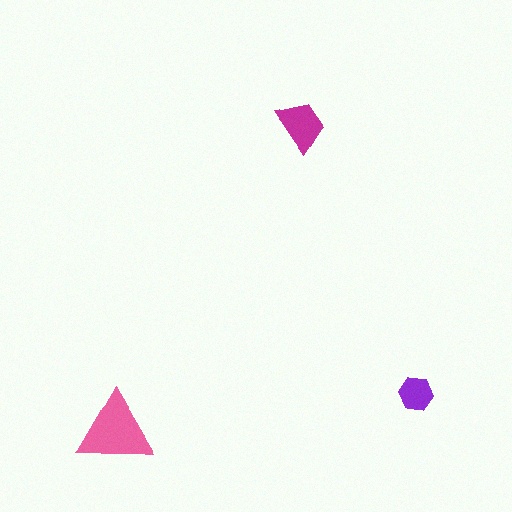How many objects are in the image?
There are 3 objects in the image.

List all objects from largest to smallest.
The pink triangle, the magenta trapezoid, the purple hexagon.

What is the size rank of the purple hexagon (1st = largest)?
3rd.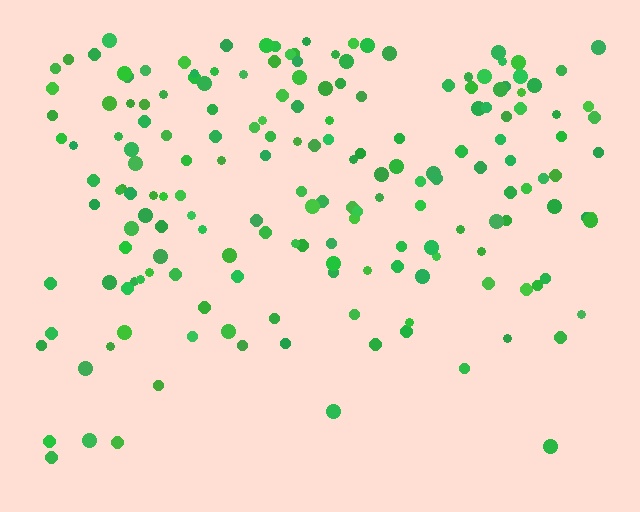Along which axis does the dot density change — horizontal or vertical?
Vertical.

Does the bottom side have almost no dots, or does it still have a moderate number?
Still a moderate number, just noticeably fewer than the top.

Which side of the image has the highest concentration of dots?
The top.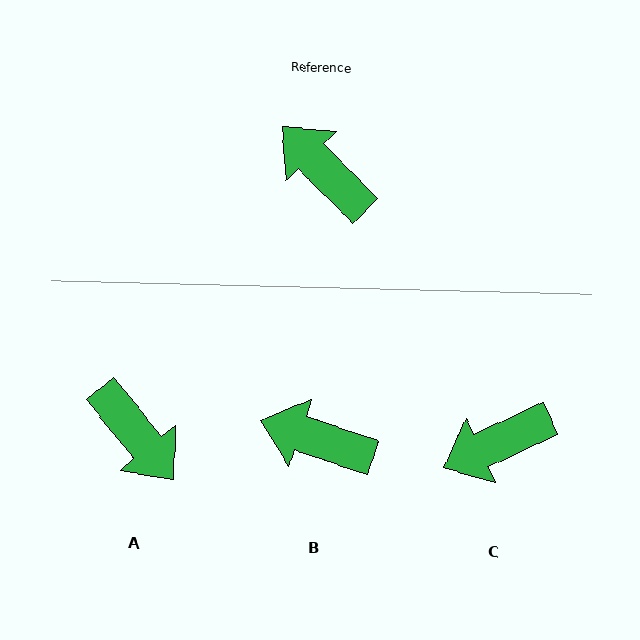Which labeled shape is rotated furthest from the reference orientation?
A, about 174 degrees away.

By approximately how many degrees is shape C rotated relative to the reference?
Approximately 70 degrees counter-clockwise.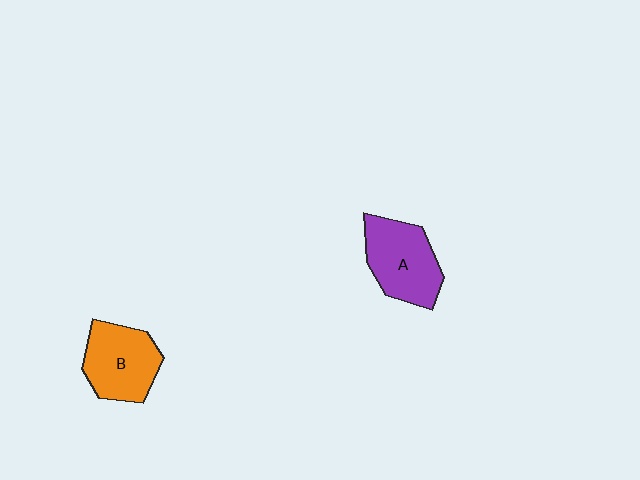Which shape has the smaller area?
Shape B (orange).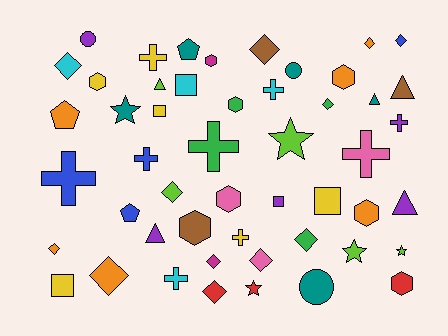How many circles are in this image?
There are 3 circles.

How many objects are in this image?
There are 50 objects.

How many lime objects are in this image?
There are 5 lime objects.